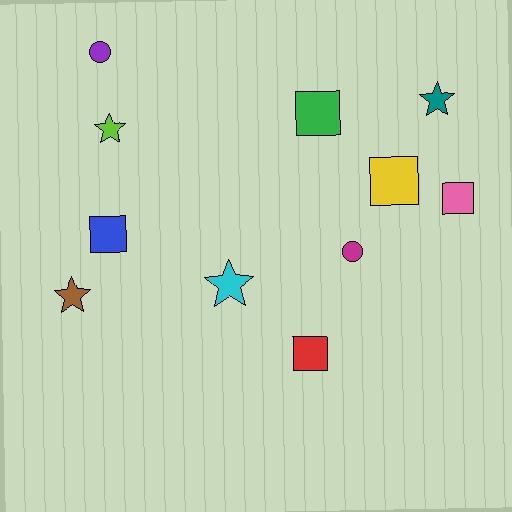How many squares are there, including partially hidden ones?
There are 5 squares.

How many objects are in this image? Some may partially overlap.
There are 11 objects.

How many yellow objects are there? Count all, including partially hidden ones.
There is 1 yellow object.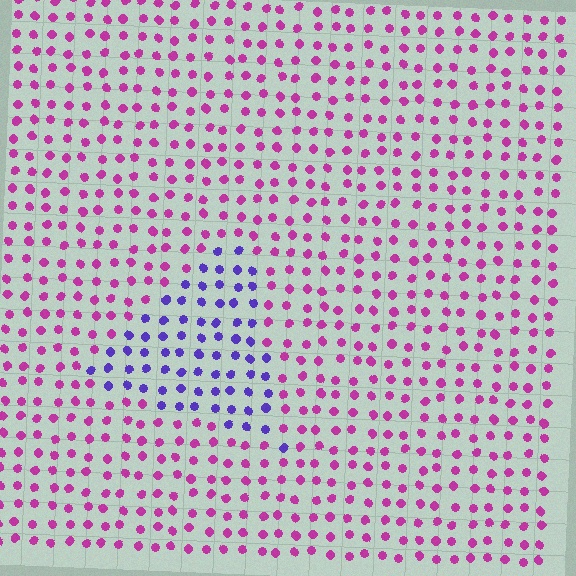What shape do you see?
I see a triangle.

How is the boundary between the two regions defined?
The boundary is defined purely by a slight shift in hue (about 58 degrees). Spacing, size, and orientation are identical on both sides.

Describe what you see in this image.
The image is filled with small magenta elements in a uniform arrangement. A triangle-shaped region is visible where the elements are tinted to a slightly different hue, forming a subtle color boundary.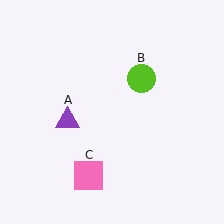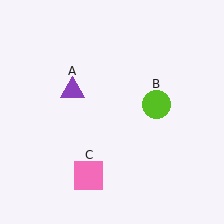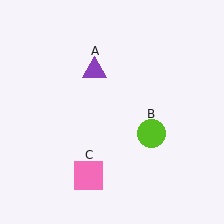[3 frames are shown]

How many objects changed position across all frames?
2 objects changed position: purple triangle (object A), lime circle (object B).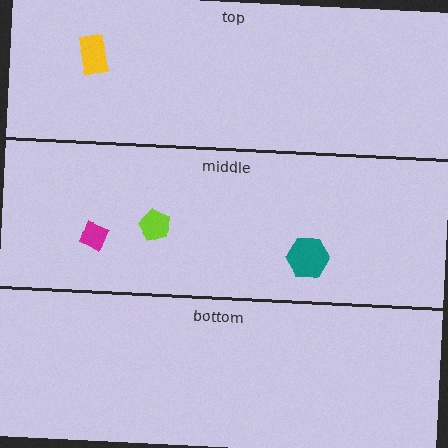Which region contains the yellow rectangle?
The top region.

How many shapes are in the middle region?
3.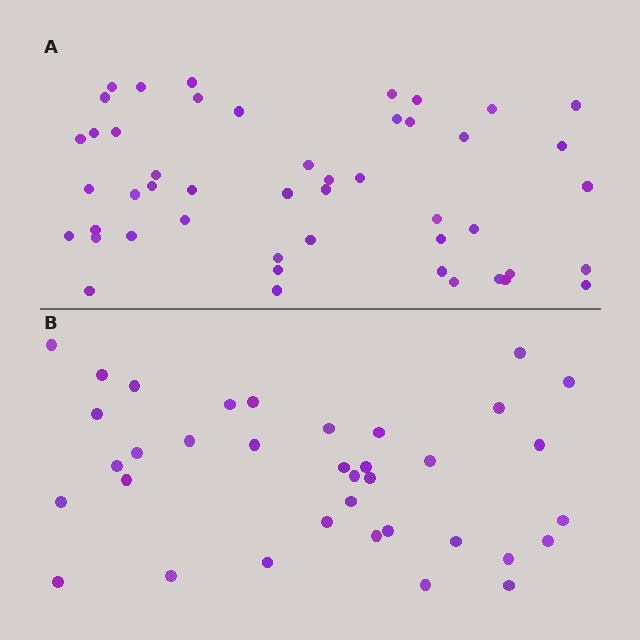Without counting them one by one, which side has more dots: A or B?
Region A (the top region) has more dots.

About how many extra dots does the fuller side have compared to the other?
Region A has roughly 12 or so more dots than region B.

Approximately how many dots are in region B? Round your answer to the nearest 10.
About 40 dots. (The exact count is 36, which rounds to 40.)